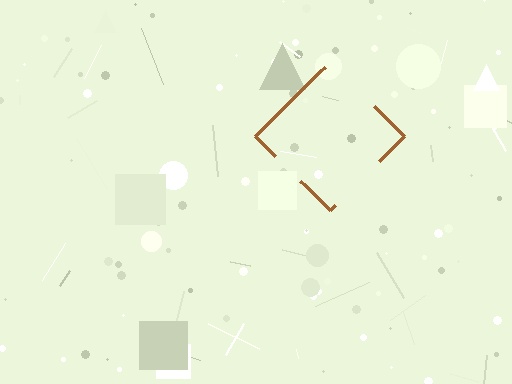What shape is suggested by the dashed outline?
The dashed outline suggests a diamond.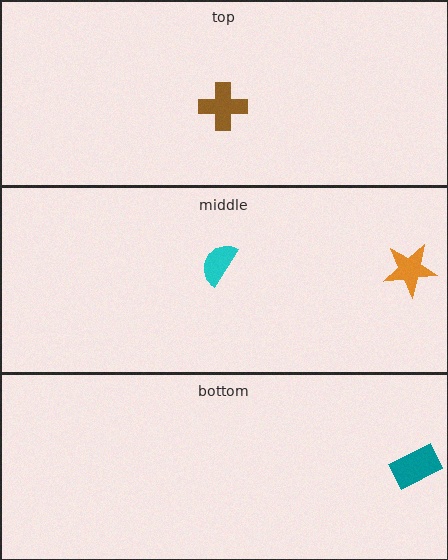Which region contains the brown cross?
The top region.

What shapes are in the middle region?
The cyan semicircle, the orange star.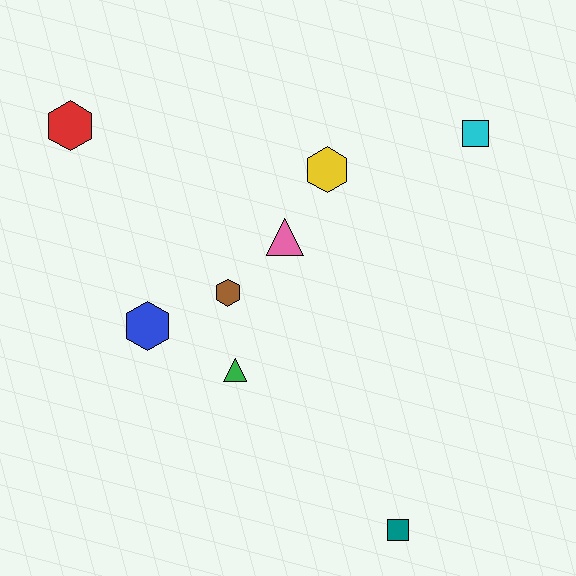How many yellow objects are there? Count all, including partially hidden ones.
There is 1 yellow object.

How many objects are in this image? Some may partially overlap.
There are 8 objects.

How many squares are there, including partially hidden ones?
There are 2 squares.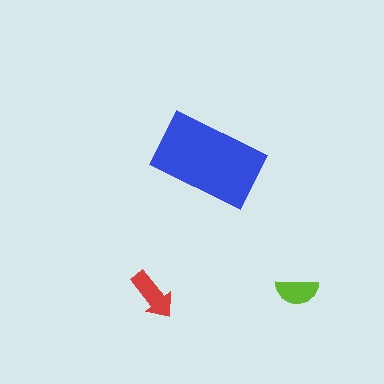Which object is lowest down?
The red arrow is bottommost.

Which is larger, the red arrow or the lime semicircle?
The red arrow.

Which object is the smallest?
The lime semicircle.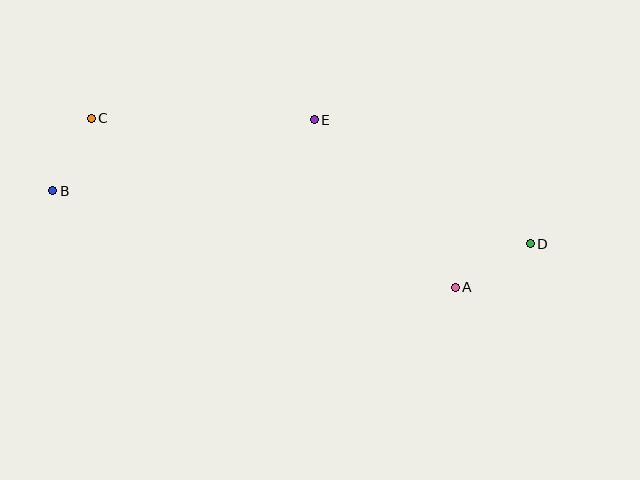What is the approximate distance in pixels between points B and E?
The distance between B and E is approximately 271 pixels.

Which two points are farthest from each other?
Points B and D are farthest from each other.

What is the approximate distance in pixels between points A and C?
The distance between A and C is approximately 401 pixels.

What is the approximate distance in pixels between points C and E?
The distance between C and E is approximately 223 pixels.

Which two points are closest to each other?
Points B and C are closest to each other.